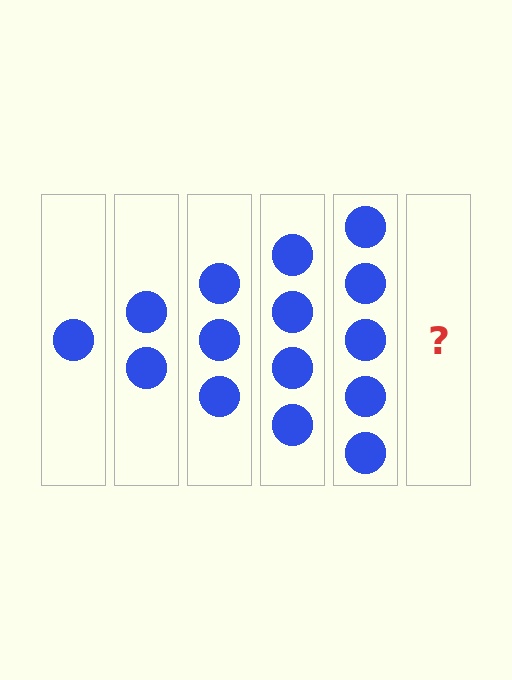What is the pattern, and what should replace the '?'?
The pattern is that each step adds one more circle. The '?' should be 6 circles.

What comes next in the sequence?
The next element should be 6 circles.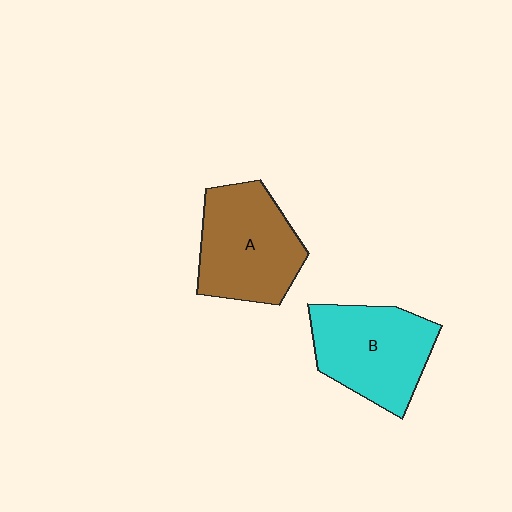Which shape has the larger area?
Shape A (brown).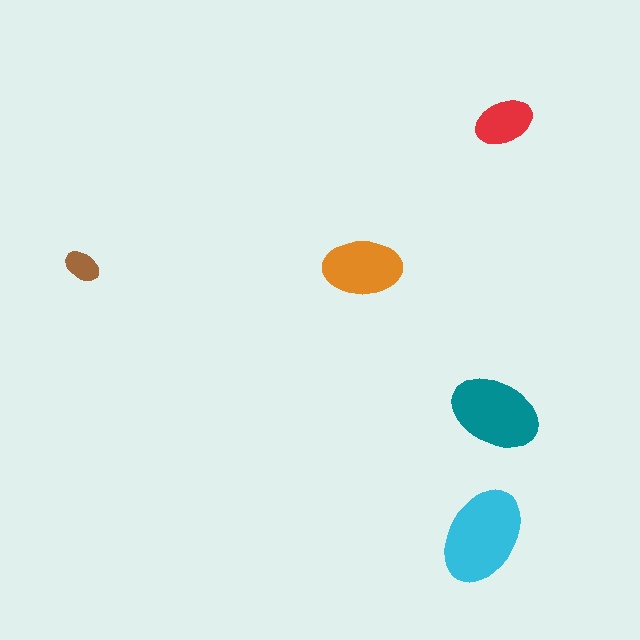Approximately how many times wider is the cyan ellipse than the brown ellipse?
About 2.5 times wider.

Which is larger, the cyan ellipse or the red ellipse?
The cyan one.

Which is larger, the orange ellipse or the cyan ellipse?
The cyan one.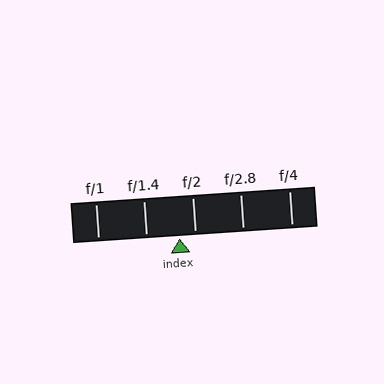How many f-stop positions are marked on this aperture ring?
There are 5 f-stop positions marked.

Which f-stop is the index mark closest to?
The index mark is closest to f/2.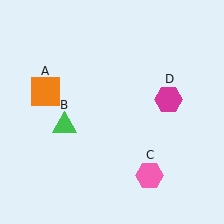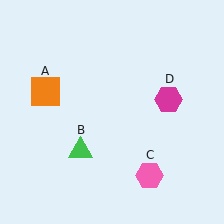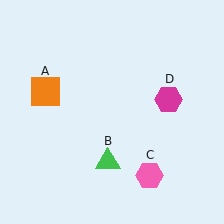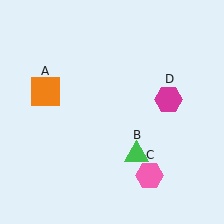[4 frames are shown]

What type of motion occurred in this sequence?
The green triangle (object B) rotated counterclockwise around the center of the scene.